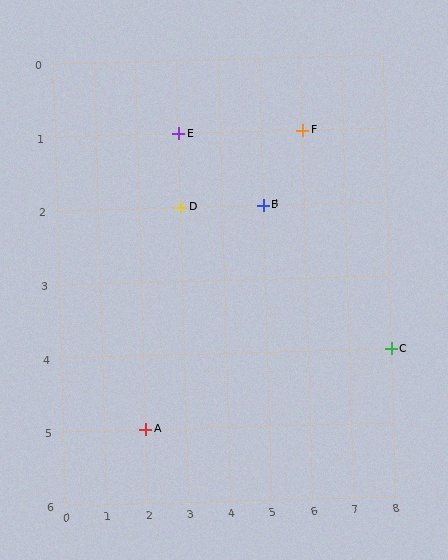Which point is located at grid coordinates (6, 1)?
Point F is at (6, 1).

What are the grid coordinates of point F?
Point F is at grid coordinates (6, 1).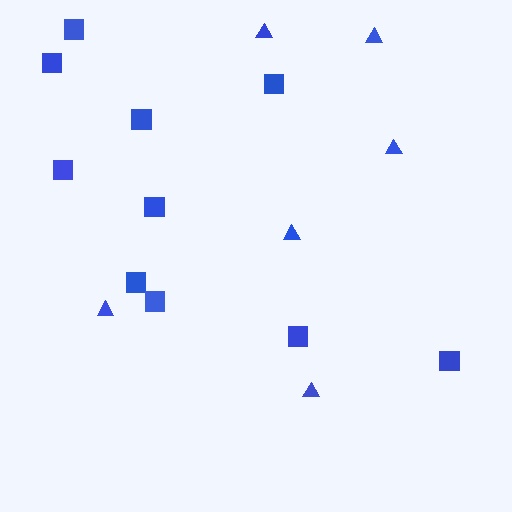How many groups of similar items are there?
There are 2 groups: one group of squares (10) and one group of triangles (6).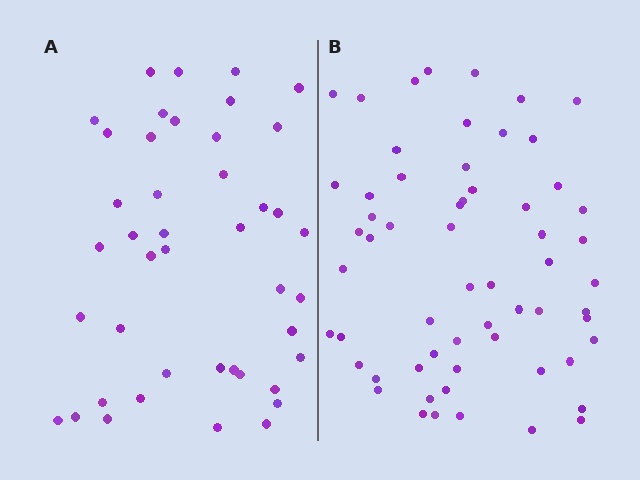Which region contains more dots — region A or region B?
Region B (the right region) has more dots.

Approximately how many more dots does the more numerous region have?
Region B has approximately 15 more dots than region A.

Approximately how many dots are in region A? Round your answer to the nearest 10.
About 40 dots. (The exact count is 43, which rounds to 40.)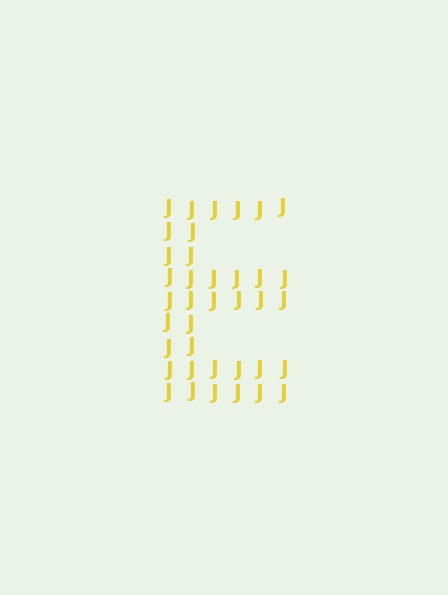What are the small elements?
The small elements are letter J's.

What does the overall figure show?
The overall figure shows the letter E.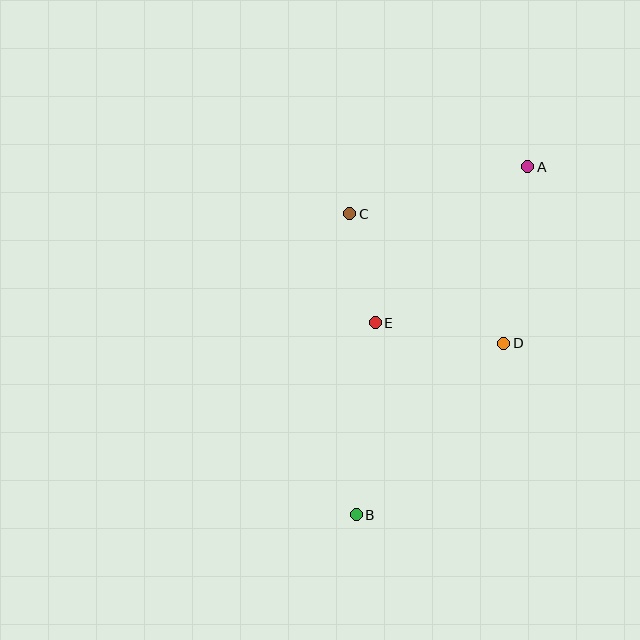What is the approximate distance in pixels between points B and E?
The distance between B and E is approximately 193 pixels.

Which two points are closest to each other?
Points C and E are closest to each other.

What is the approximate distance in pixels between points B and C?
The distance between B and C is approximately 301 pixels.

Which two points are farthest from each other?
Points A and B are farthest from each other.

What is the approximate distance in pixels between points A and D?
The distance between A and D is approximately 178 pixels.